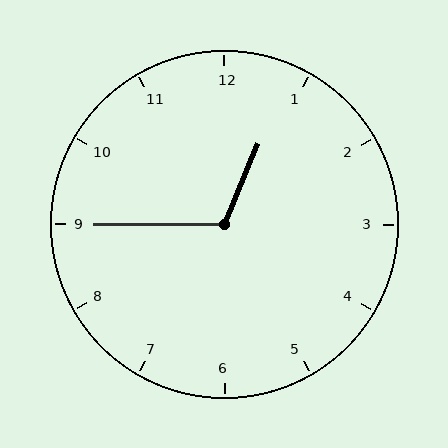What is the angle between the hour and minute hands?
Approximately 112 degrees.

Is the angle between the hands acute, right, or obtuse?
It is obtuse.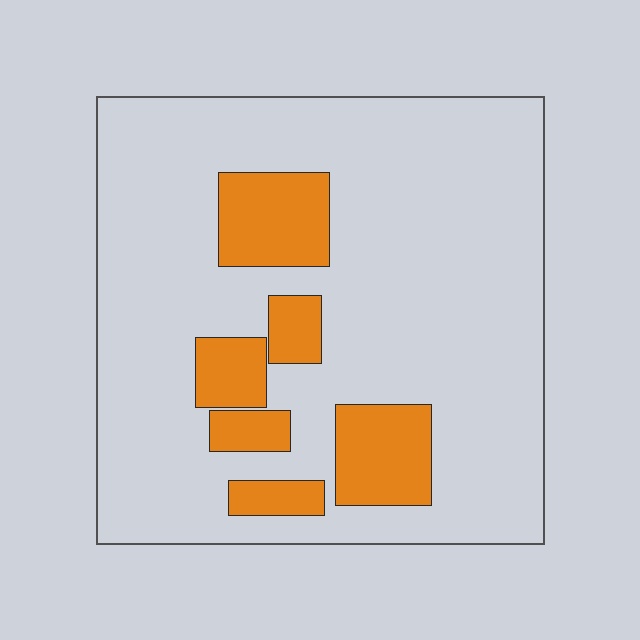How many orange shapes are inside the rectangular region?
6.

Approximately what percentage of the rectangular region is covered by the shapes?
Approximately 20%.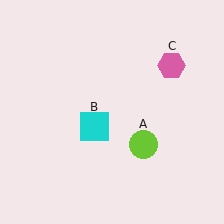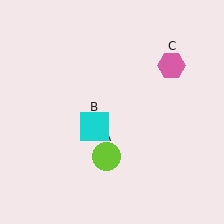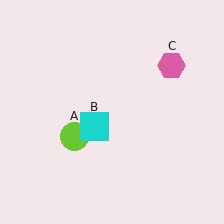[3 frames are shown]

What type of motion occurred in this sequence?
The lime circle (object A) rotated clockwise around the center of the scene.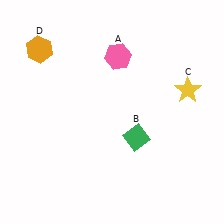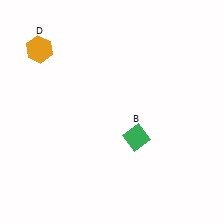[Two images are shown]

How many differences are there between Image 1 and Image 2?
There are 2 differences between the two images.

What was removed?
The yellow star (C), the pink hexagon (A) were removed in Image 2.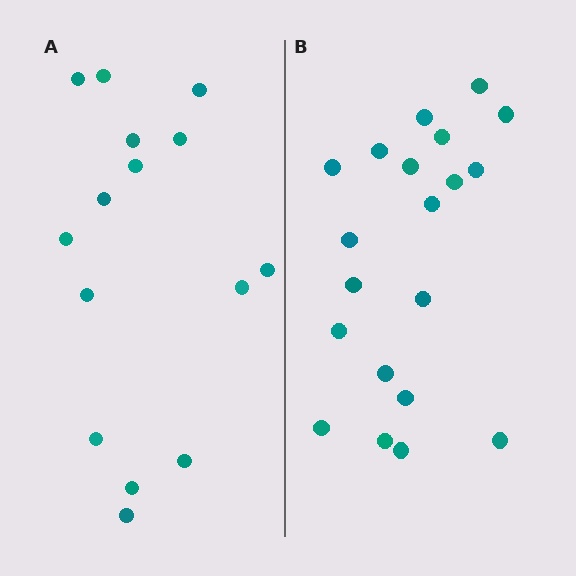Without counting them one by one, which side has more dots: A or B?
Region B (the right region) has more dots.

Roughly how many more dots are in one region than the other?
Region B has about 5 more dots than region A.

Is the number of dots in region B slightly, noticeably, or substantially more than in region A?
Region B has noticeably more, but not dramatically so. The ratio is roughly 1.3 to 1.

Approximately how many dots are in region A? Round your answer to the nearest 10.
About 20 dots. (The exact count is 15, which rounds to 20.)